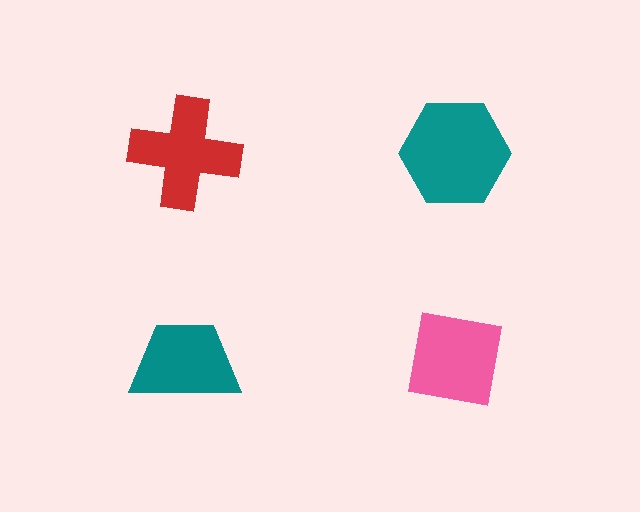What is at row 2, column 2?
A pink square.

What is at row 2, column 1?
A teal trapezoid.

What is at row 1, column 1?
A red cross.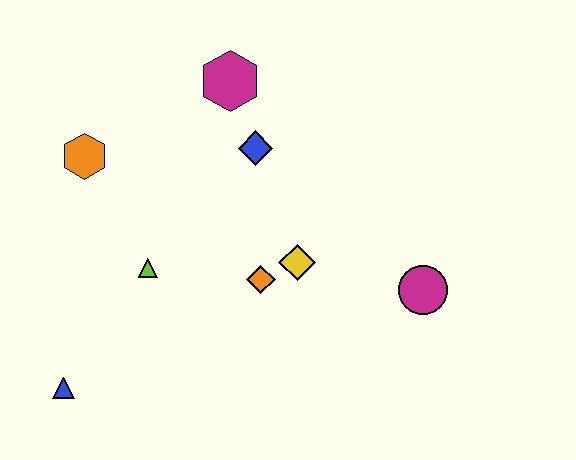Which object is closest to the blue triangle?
The lime triangle is closest to the blue triangle.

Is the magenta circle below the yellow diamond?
Yes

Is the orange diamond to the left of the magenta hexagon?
No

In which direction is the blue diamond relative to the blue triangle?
The blue diamond is above the blue triangle.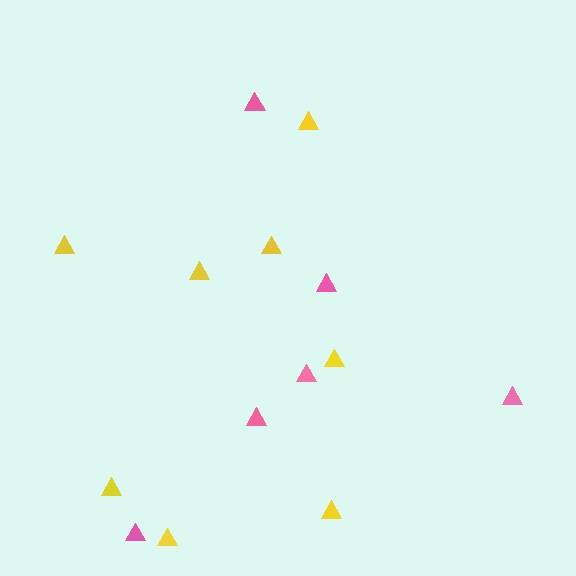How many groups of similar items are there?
There are 2 groups: one group of yellow triangles (8) and one group of pink triangles (6).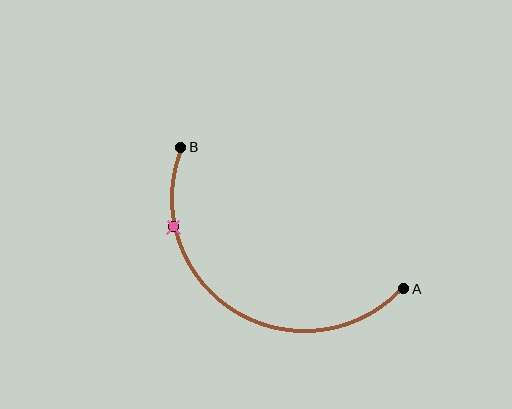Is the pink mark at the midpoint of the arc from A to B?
No. The pink mark lies on the arc but is closer to endpoint B. The arc midpoint would be at the point on the curve equidistant along the arc from both A and B.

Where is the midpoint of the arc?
The arc midpoint is the point on the curve farthest from the straight line joining A and B. It sits below that line.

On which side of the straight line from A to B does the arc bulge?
The arc bulges below the straight line connecting A and B.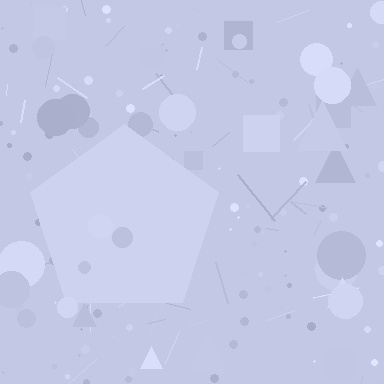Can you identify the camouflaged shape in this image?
The camouflaged shape is a pentagon.